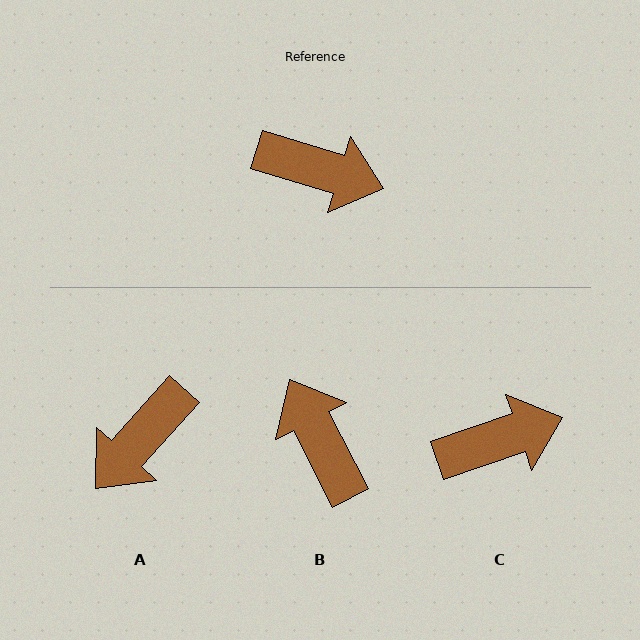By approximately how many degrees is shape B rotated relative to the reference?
Approximately 134 degrees counter-clockwise.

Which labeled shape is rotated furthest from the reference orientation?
B, about 134 degrees away.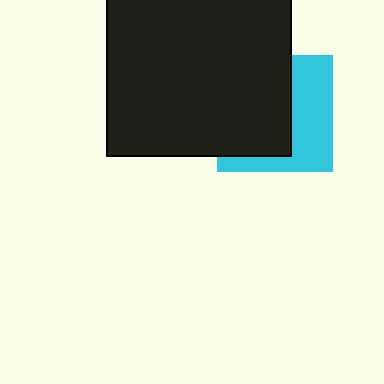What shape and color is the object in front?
The object in front is a black square.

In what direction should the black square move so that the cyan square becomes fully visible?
The black square should move left. That is the shortest direction to clear the overlap and leave the cyan square fully visible.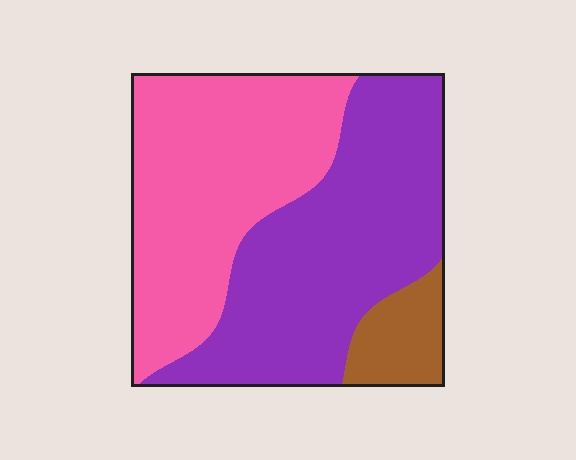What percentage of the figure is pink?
Pink covers about 45% of the figure.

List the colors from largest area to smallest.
From largest to smallest: purple, pink, brown.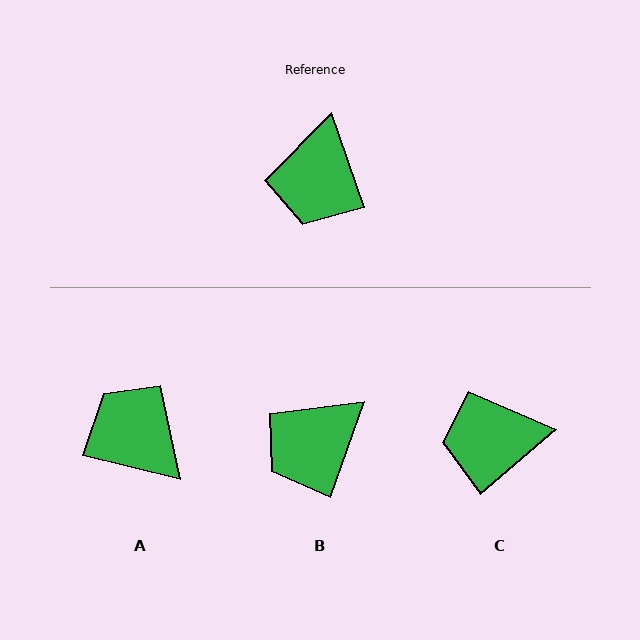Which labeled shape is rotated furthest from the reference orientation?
A, about 123 degrees away.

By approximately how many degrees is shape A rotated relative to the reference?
Approximately 123 degrees clockwise.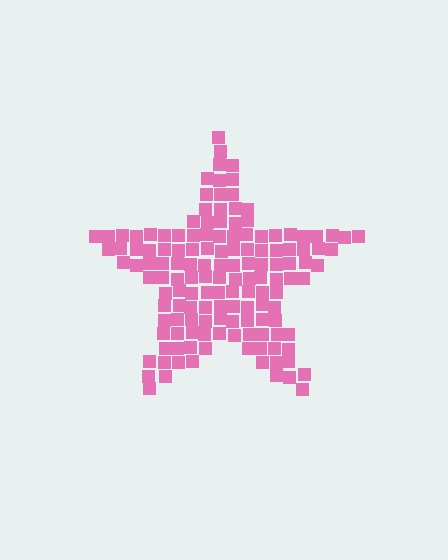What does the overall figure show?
The overall figure shows a star.